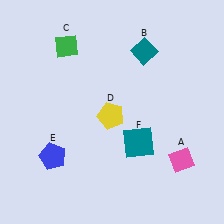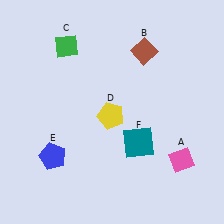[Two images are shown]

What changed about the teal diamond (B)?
In Image 1, B is teal. In Image 2, it changed to brown.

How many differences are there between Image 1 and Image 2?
There is 1 difference between the two images.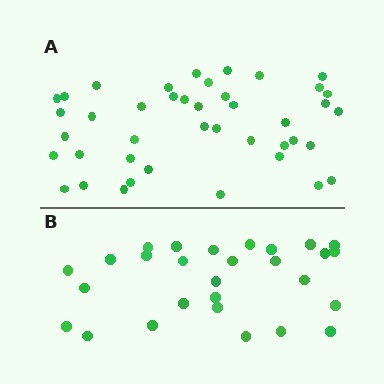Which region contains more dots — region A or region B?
Region A (the top region) has more dots.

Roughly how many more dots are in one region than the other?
Region A has approximately 15 more dots than region B.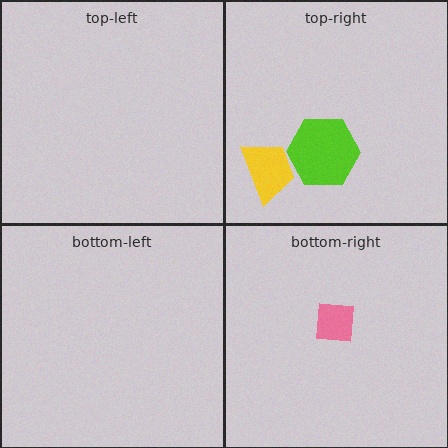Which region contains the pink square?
The bottom-right region.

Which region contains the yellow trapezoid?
The top-right region.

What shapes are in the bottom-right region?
The pink square.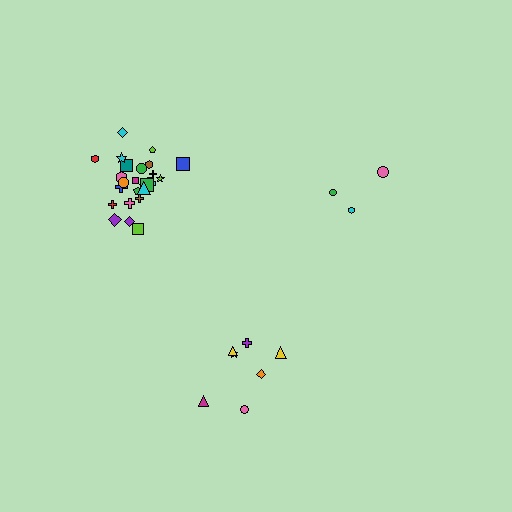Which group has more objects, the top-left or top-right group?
The top-left group.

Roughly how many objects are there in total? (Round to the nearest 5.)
Roughly 35 objects in total.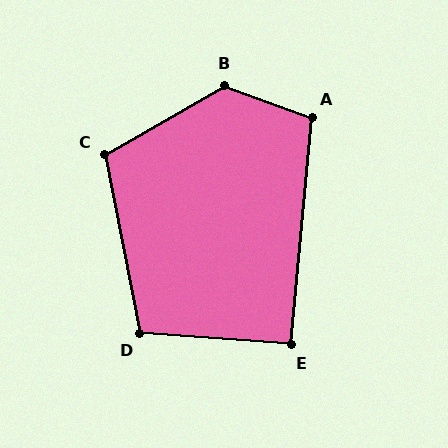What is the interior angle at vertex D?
Approximately 105 degrees (obtuse).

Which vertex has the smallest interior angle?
E, at approximately 91 degrees.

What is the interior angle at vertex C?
Approximately 109 degrees (obtuse).